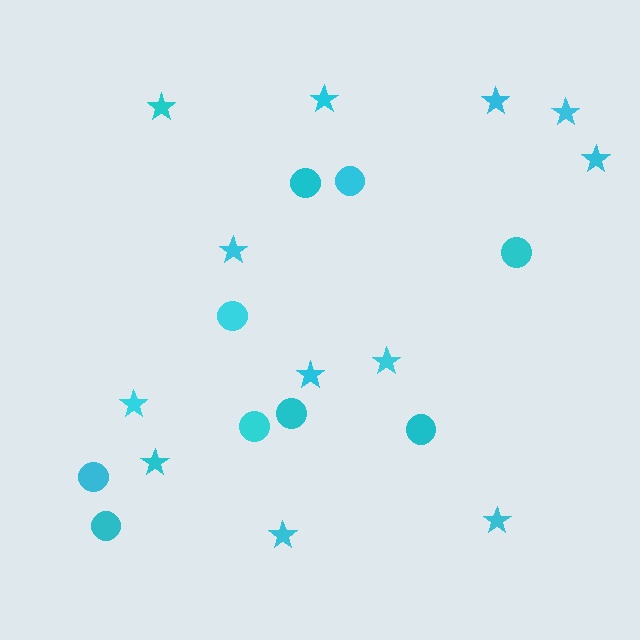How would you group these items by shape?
There are 2 groups: one group of circles (9) and one group of stars (12).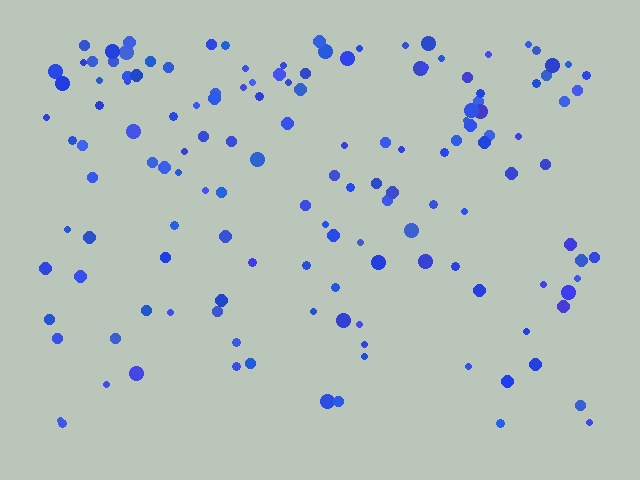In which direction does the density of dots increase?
From bottom to top, with the top side densest.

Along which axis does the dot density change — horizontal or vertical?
Vertical.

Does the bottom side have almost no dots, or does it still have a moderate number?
Still a moderate number, just noticeably fewer than the top.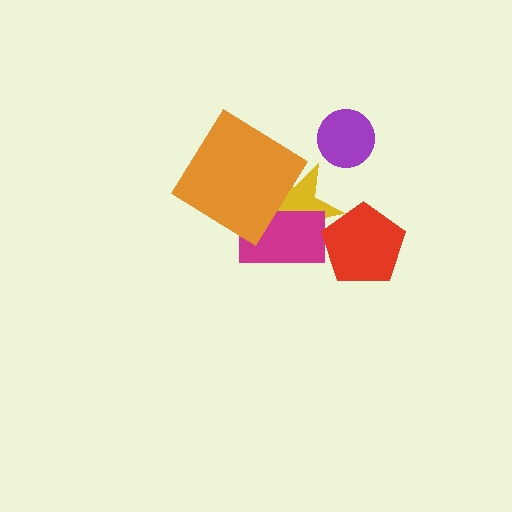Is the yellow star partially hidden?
Yes, it is partially covered by another shape.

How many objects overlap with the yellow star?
3 objects overlap with the yellow star.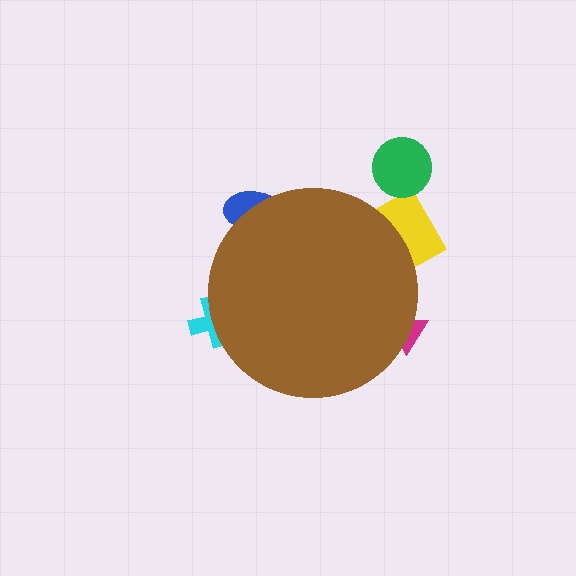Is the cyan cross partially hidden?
Yes, the cyan cross is partially hidden behind the brown circle.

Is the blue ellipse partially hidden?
Yes, the blue ellipse is partially hidden behind the brown circle.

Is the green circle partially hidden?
No, the green circle is fully visible.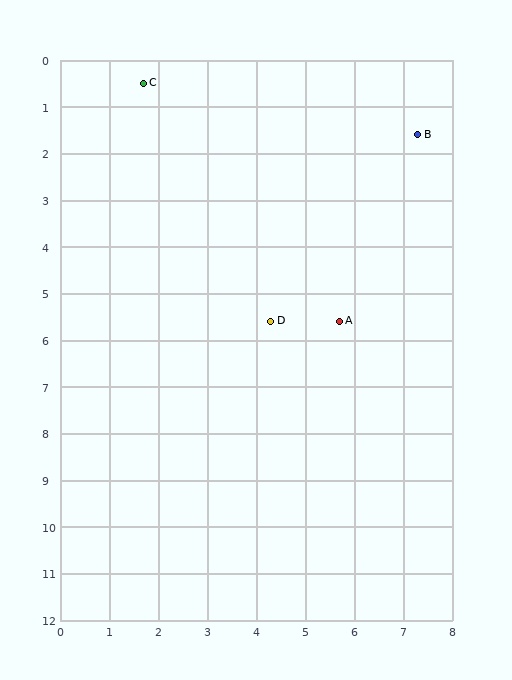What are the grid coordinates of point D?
Point D is at approximately (4.3, 5.6).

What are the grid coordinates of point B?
Point B is at approximately (7.3, 1.6).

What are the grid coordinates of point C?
Point C is at approximately (1.7, 0.5).